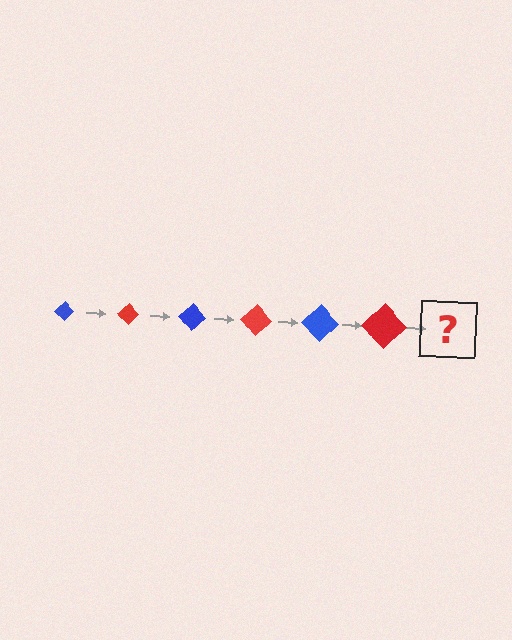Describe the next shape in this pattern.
It should be a blue diamond, larger than the previous one.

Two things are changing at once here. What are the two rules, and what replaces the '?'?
The two rules are that the diamond grows larger each step and the color cycles through blue and red. The '?' should be a blue diamond, larger than the previous one.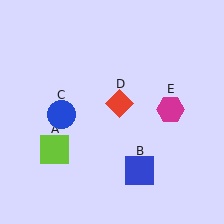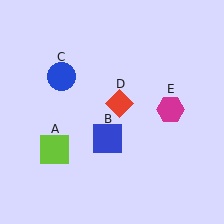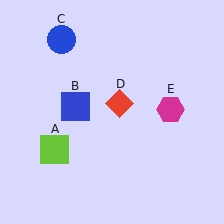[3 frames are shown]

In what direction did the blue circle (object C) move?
The blue circle (object C) moved up.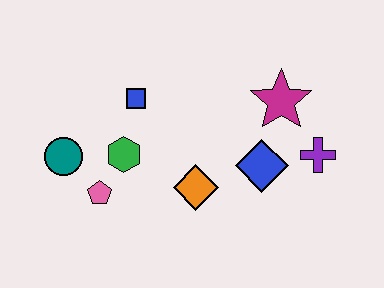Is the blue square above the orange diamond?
Yes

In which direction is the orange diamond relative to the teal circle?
The orange diamond is to the right of the teal circle.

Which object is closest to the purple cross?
The blue diamond is closest to the purple cross.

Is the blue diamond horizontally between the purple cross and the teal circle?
Yes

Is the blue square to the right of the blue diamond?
No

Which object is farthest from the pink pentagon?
The purple cross is farthest from the pink pentagon.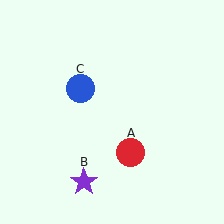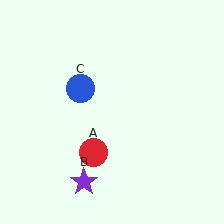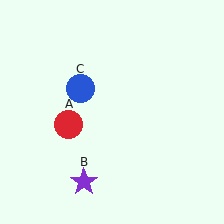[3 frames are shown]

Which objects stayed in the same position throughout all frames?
Purple star (object B) and blue circle (object C) remained stationary.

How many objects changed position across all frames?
1 object changed position: red circle (object A).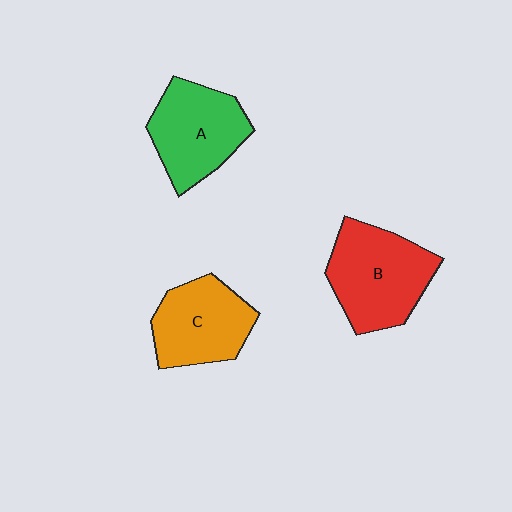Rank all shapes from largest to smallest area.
From largest to smallest: B (red), A (green), C (orange).